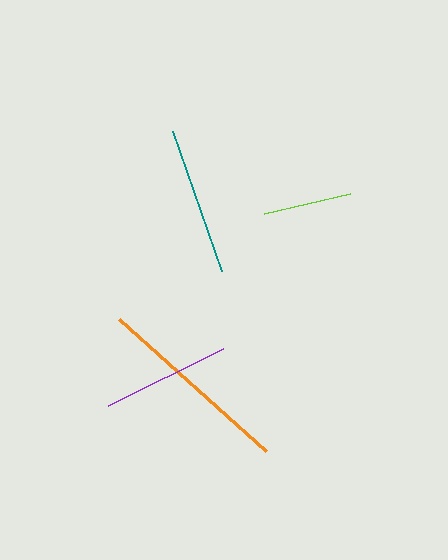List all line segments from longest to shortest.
From longest to shortest: orange, teal, purple, lime.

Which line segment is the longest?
The orange line is the longest at approximately 198 pixels.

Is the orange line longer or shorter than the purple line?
The orange line is longer than the purple line.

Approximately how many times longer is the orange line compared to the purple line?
The orange line is approximately 1.5 times the length of the purple line.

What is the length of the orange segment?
The orange segment is approximately 198 pixels long.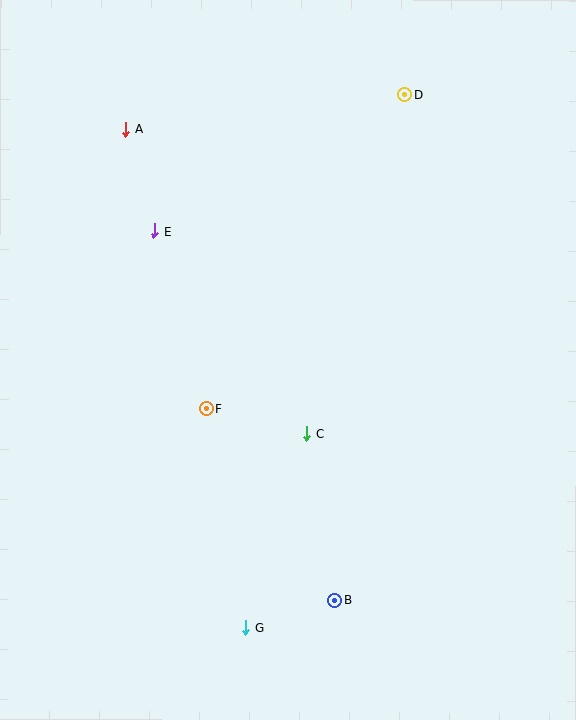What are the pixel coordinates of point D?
Point D is at (405, 95).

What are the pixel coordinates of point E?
Point E is at (154, 231).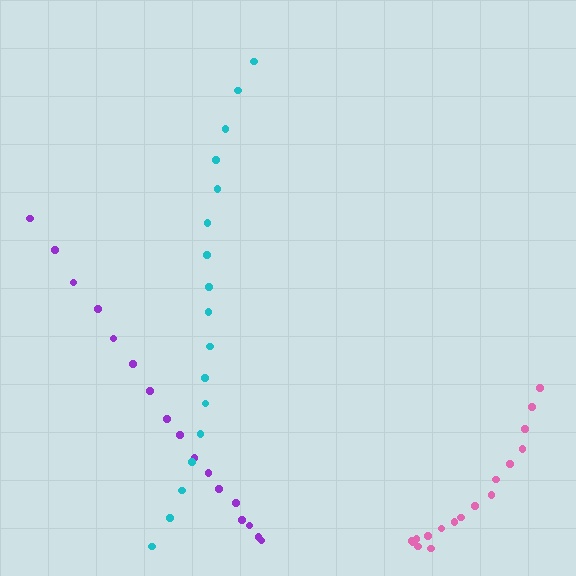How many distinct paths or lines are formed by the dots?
There are 3 distinct paths.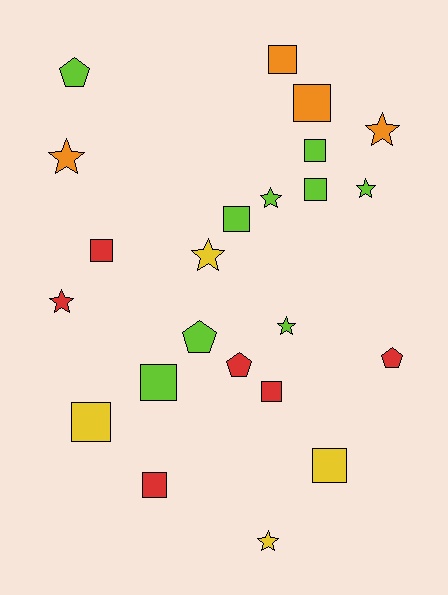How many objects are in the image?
There are 23 objects.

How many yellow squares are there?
There are 2 yellow squares.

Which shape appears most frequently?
Square, with 11 objects.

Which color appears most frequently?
Lime, with 9 objects.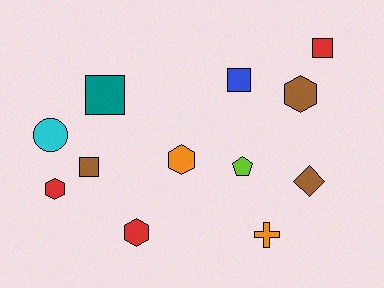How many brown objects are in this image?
There are 3 brown objects.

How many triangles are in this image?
There are no triangles.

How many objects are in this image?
There are 12 objects.